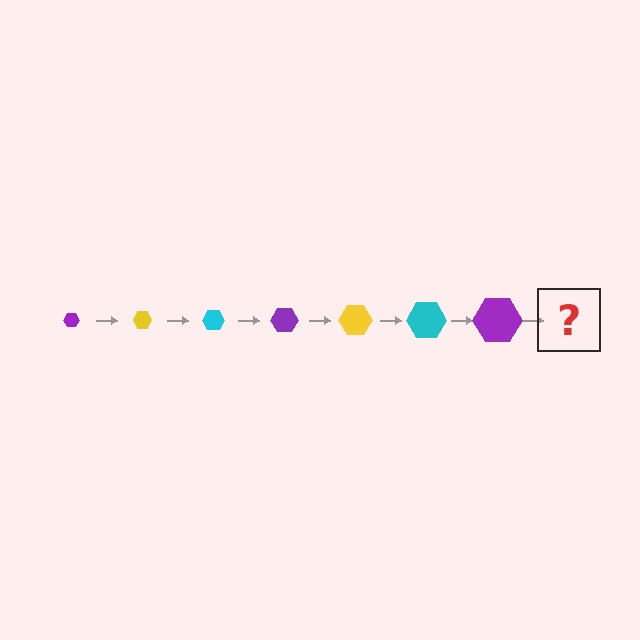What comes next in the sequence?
The next element should be a yellow hexagon, larger than the previous one.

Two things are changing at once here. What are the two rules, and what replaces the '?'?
The two rules are that the hexagon grows larger each step and the color cycles through purple, yellow, and cyan. The '?' should be a yellow hexagon, larger than the previous one.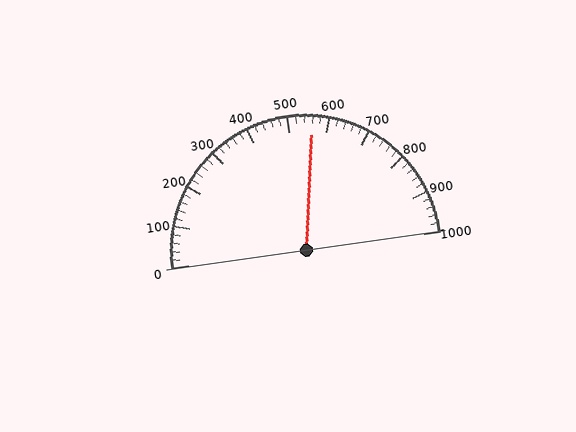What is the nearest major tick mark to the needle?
The nearest major tick mark is 600.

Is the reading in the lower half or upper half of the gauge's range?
The reading is in the upper half of the range (0 to 1000).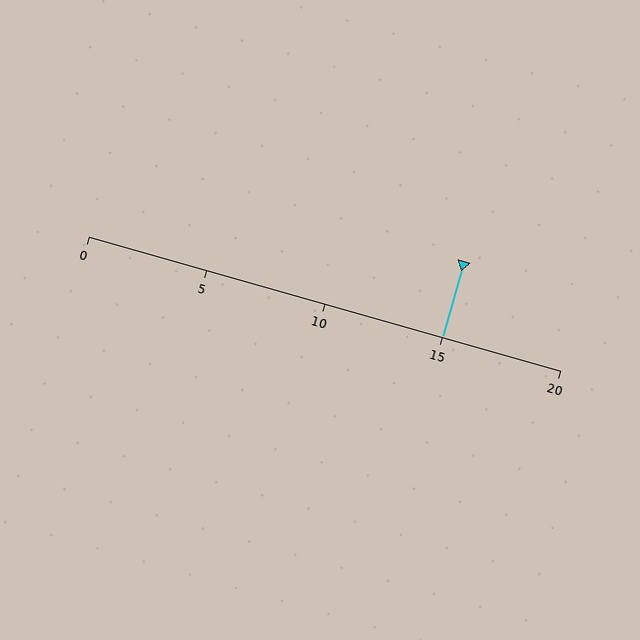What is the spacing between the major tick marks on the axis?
The major ticks are spaced 5 apart.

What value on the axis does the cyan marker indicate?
The marker indicates approximately 15.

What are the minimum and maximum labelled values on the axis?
The axis runs from 0 to 20.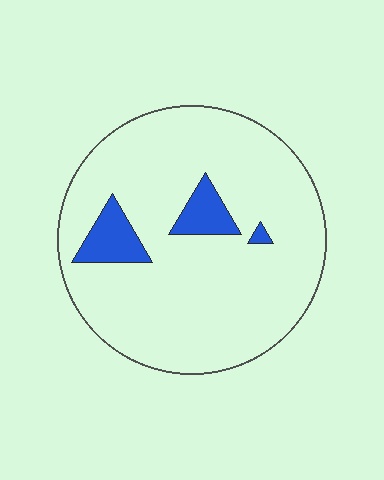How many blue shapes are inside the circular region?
3.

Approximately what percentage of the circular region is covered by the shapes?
Approximately 10%.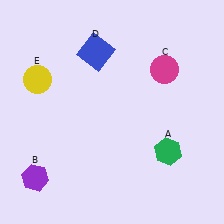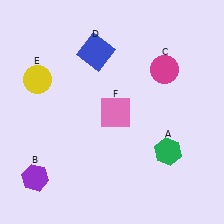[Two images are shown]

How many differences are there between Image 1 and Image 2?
There is 1 difference between the two images.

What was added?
A pink square (F) was added in Image 2.